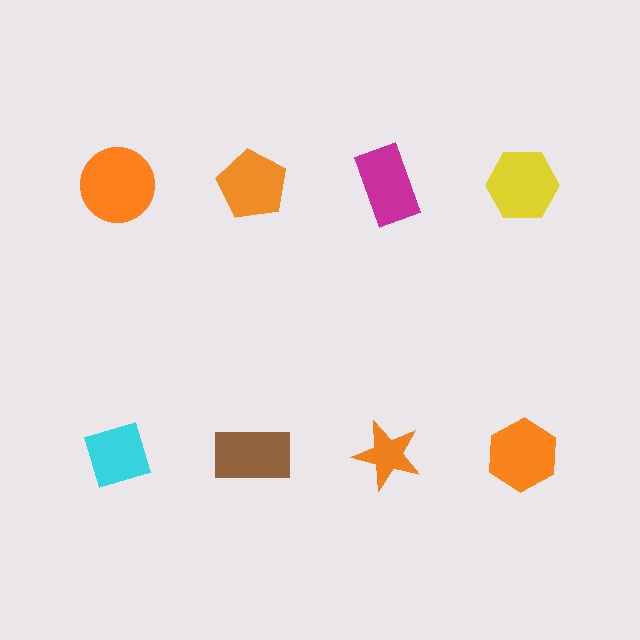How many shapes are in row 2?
4 shapes.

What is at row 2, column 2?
A brown rectangle.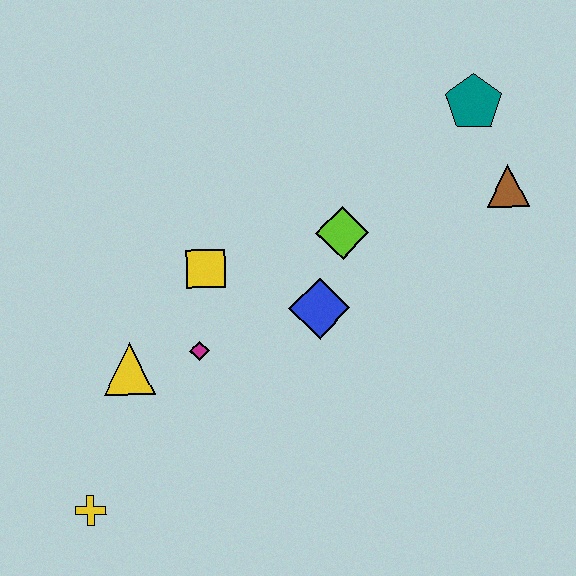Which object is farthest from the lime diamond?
The yellow cross is farthest from the lime diamond.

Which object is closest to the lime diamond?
The blue diamond is closest to the lime diamond.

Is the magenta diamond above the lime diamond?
No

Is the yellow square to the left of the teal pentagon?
Yes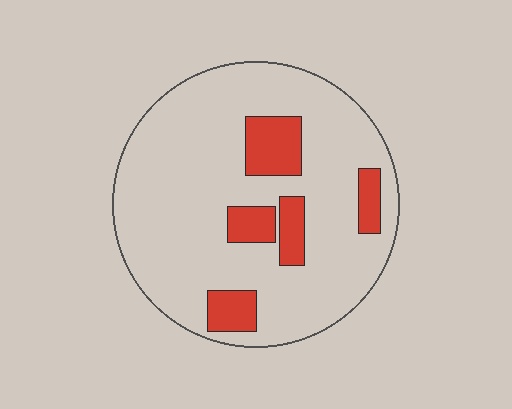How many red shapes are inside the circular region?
5.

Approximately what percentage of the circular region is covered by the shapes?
Approximately 15%.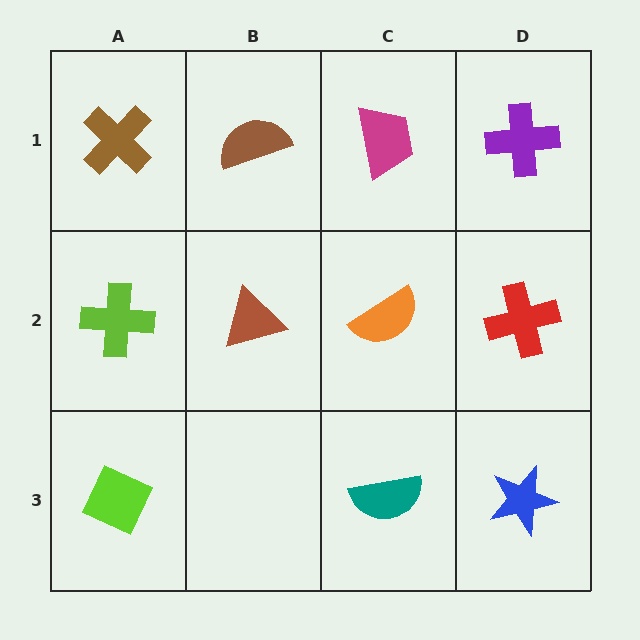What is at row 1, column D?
A purple cross.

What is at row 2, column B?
A brown triangle.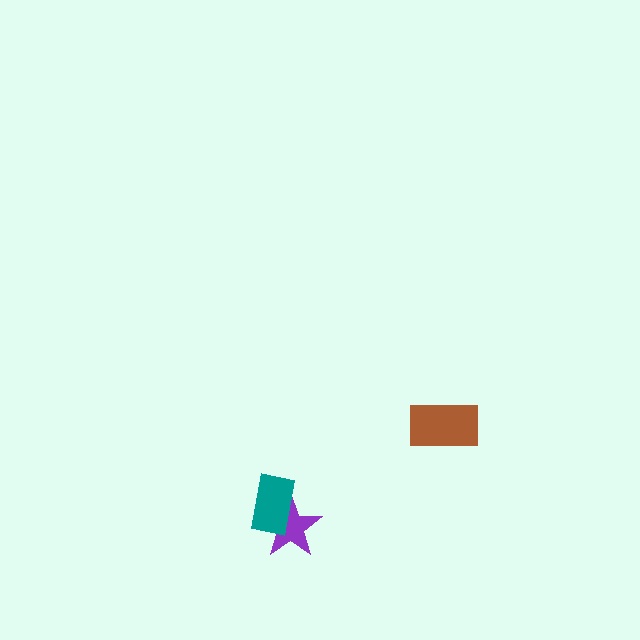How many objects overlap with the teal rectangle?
1 object overlaps with the teal rectangle.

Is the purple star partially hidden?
Yes, it is partially covered by another shape.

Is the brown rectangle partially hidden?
No, no other shape covers it.